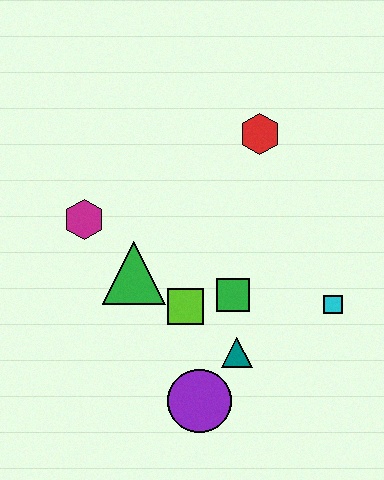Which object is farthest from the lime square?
The red hexagon is farthest from the lime square.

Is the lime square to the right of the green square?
No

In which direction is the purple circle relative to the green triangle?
The purple circle is below the green triangle.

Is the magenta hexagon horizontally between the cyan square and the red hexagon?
No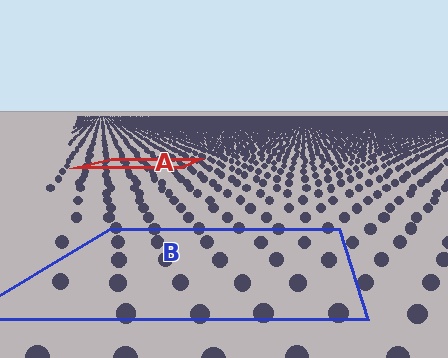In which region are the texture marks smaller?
The texture marks are smaller in region A, because it is farther away.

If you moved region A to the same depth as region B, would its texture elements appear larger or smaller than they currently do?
They would appear larger. At a closer depth, the same texture elements are projected at a bigger on-screen size.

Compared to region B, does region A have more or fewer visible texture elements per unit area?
Region A has more texture elements per unit area — they are packed more densely because it is farther away.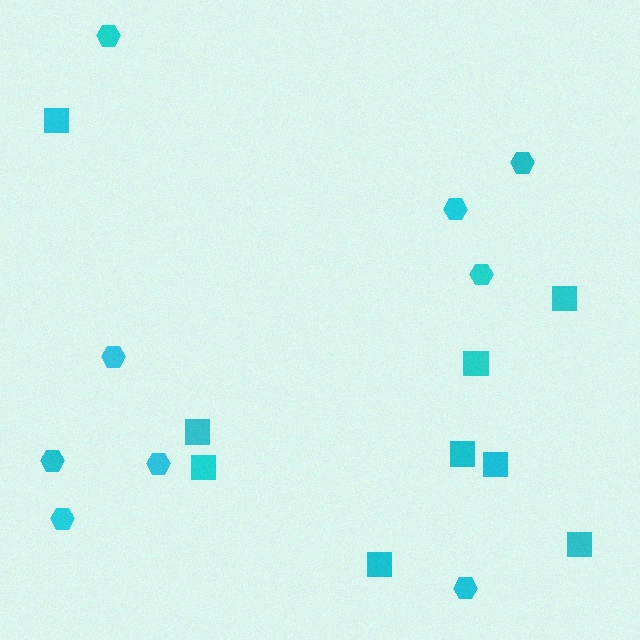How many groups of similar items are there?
There are 2 groups: one group of hexagons (9) and one group of squares (9).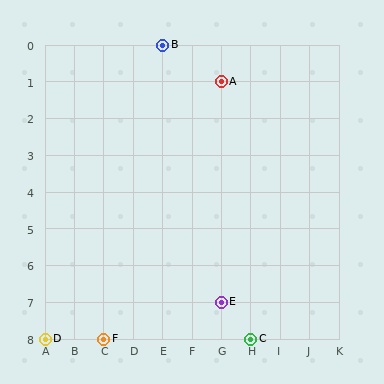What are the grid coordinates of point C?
Point C is at grid coordinates (H, 8).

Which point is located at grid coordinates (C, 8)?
Point F is at (C, 8).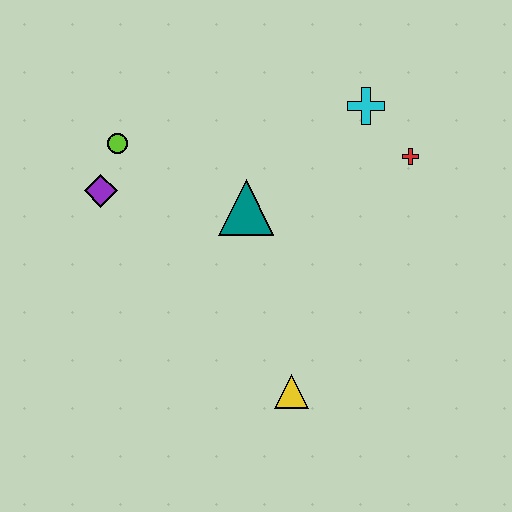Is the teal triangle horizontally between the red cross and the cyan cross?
No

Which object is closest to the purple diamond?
The lime circle is closest to the purple diamond.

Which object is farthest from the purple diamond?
The red cross is farthest from the purple diamond.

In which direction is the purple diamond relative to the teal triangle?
The purple diamond is to the left of the teal triangle.